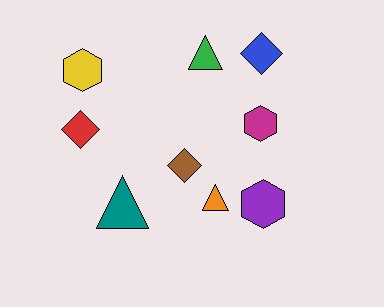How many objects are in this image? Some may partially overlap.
There are 9 objects.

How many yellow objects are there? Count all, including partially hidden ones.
There is 1 yellow object.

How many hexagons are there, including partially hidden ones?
There are 3 hexagons.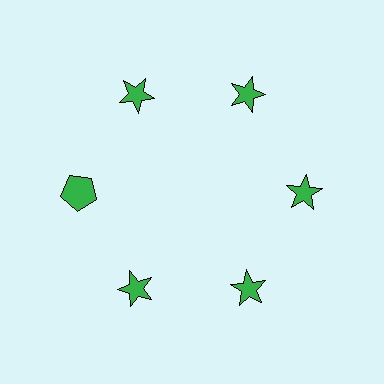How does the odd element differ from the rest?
It has a different shape: pentagon instead of star.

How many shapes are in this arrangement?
There are 6 shapes arranged in a ring pattern.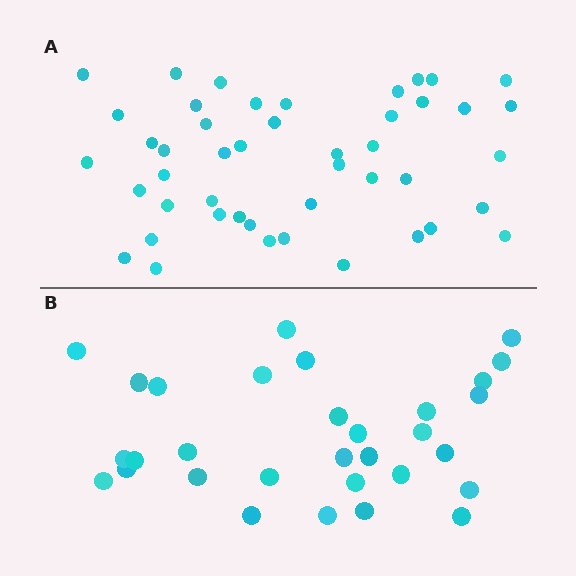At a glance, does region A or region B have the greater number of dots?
Region A (the top region) has more dots.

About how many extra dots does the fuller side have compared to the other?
Region A has approximately 15 more dots than region B.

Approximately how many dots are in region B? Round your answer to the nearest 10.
About 30 dots. (The exact count is 31, which rounds to 30.)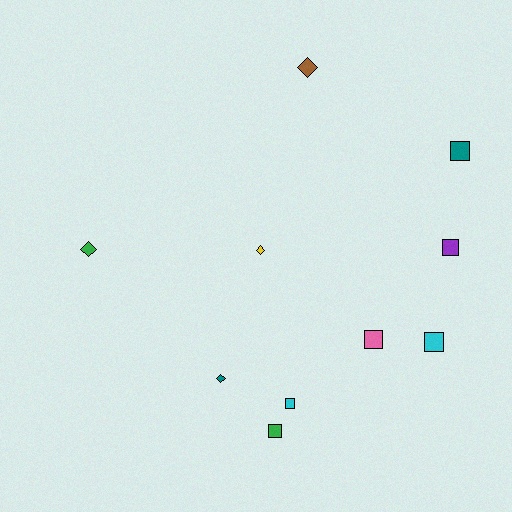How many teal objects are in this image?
There are 2 teal objects.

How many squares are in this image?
There are 6 squares.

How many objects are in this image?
There are 10 objects.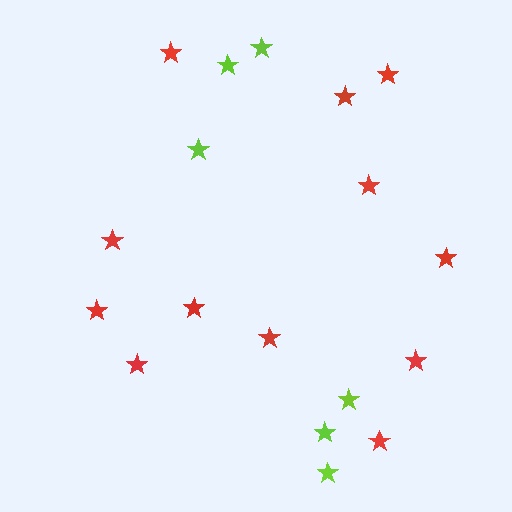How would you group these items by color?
There are 2 groups: one group of lime stars (6) and one group of red stars (12).